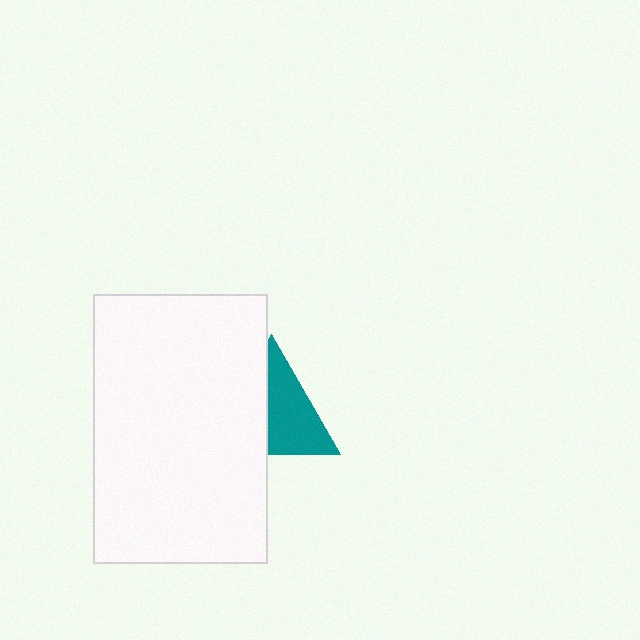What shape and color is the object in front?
The object in front is a white rectangle.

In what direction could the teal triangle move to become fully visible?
The teal triangle could move right. That would shift it out from behind the white rectangle entirely.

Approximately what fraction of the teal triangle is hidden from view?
Roughly 44% of the teal triangle is hidden behind the white rectangle.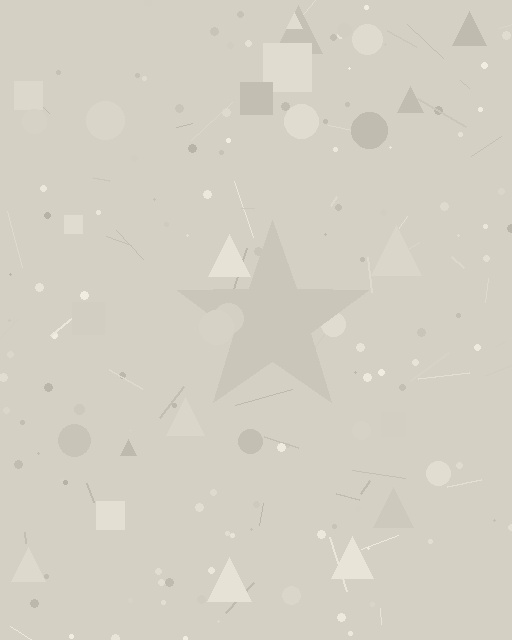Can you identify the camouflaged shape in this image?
The camouflaged shape is a star.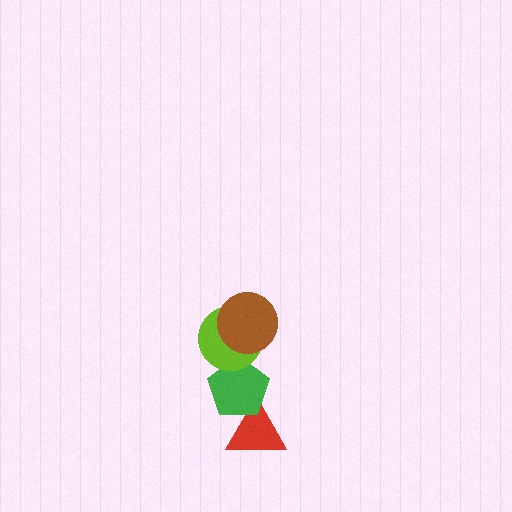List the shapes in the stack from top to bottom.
From top to bottom: the brown circle, the lime circle, the green pentagon, the red triangle.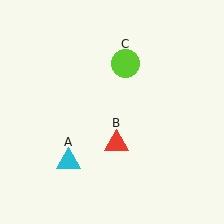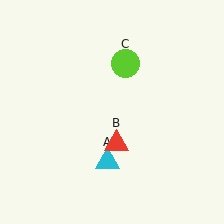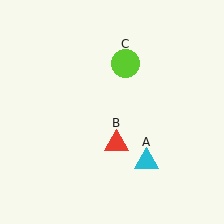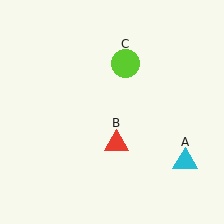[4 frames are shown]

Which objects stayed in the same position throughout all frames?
Red triangle (object B) and lime circle (object C) remained stationary.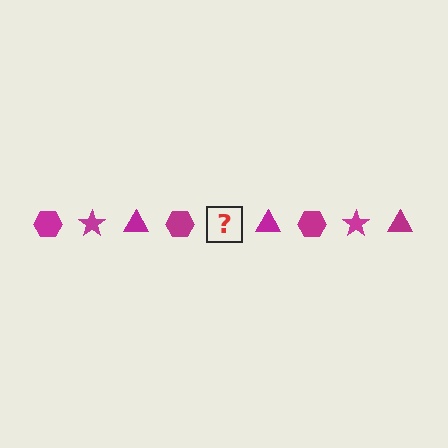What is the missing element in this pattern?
The missing element is a magenta star.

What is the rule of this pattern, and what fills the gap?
The rule is that the pattern cycles through hexagon, star, triangle shapes in magenta. The gap should be filled with a magenta star.